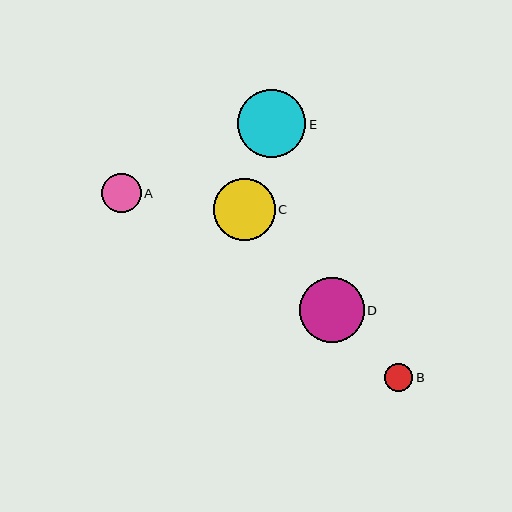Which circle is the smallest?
Circle B is the smallest with a size of approximately 28 pixels.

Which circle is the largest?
Circle E is the largest with a size of approximately 68 pixels.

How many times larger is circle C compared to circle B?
Circle C is approximately 2.2 times the size of circle B.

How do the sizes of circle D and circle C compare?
Circle D and circle C are approximately the same size.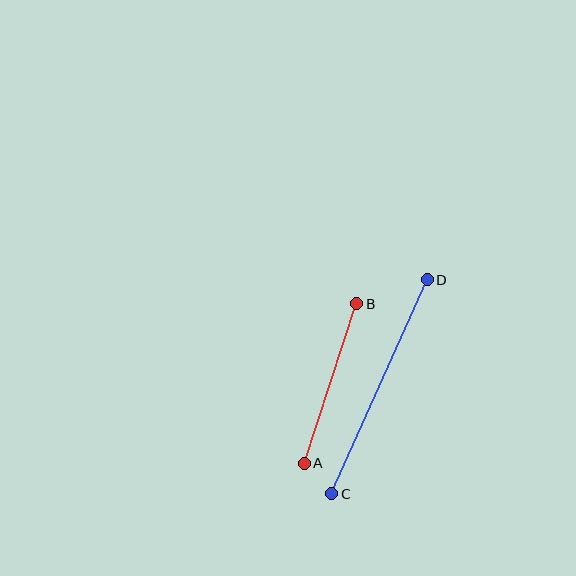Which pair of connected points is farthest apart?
Points C and D are farthest apart.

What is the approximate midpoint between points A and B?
The midpoint is at approximately (330, 384) pixels.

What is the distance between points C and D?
The distance is approximately 234 pixels.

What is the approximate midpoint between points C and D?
The midpoint is at approximately (379, 387) pixels.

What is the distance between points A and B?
The distance is approximately 168 pixels.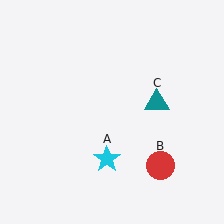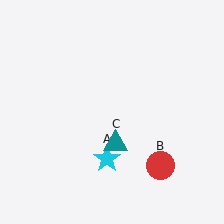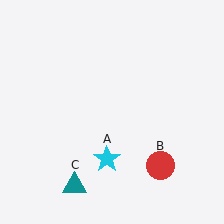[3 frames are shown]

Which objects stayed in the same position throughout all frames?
Cyan star (object A) and red circle (object B) remained stationary.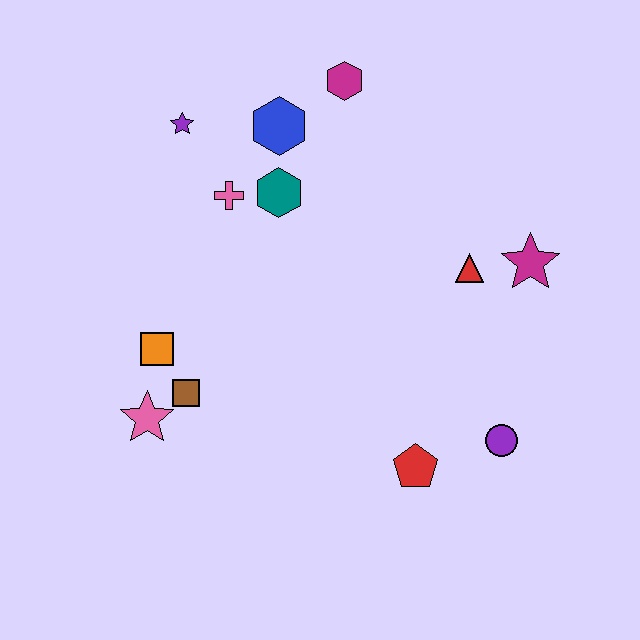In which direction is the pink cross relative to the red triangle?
The pink cross is to the left of the red triangle.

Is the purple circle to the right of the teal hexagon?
Yes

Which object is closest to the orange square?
The brown square is closest to the orange square.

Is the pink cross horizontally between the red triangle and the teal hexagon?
No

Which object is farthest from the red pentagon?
The purple star is farthest from the red pentagon.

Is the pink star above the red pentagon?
Yes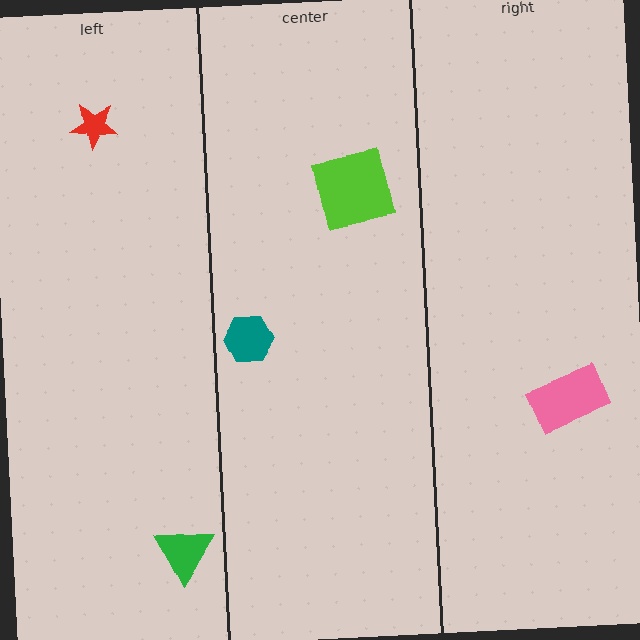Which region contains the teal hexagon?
The center region.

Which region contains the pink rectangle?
The right region.